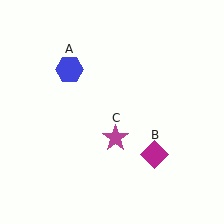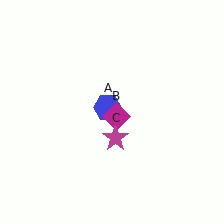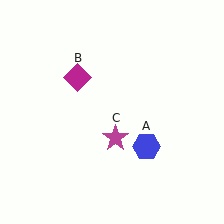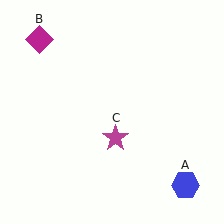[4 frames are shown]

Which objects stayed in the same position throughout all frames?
Magenta star (object C) remained stationary.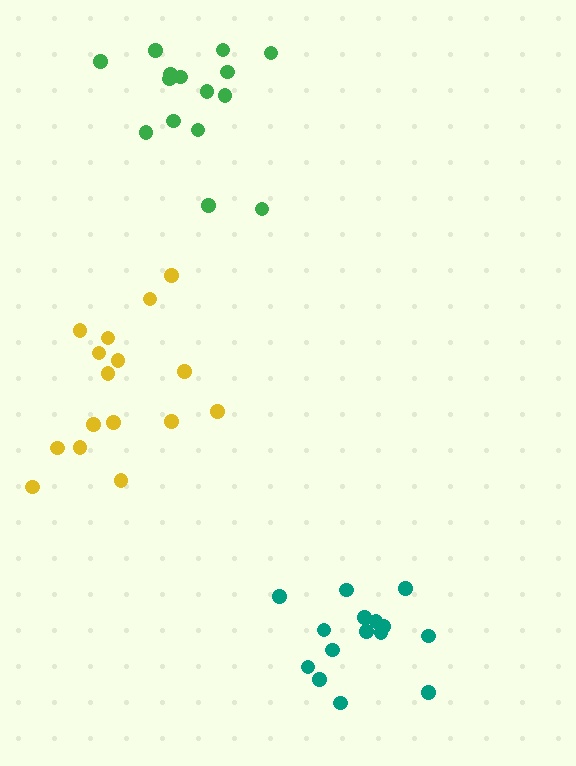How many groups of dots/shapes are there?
There are 3 groups.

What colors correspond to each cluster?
The clusters are colored: teal, yellow, green.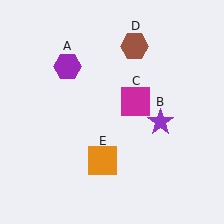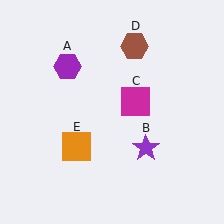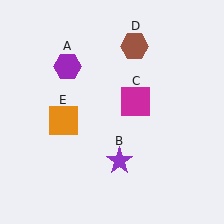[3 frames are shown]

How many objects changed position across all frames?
2 objects changed position: purple star (object B), orange square (object E).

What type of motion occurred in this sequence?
The purple star (object B), orange square (object E) rotated clockwise around the center of the scene.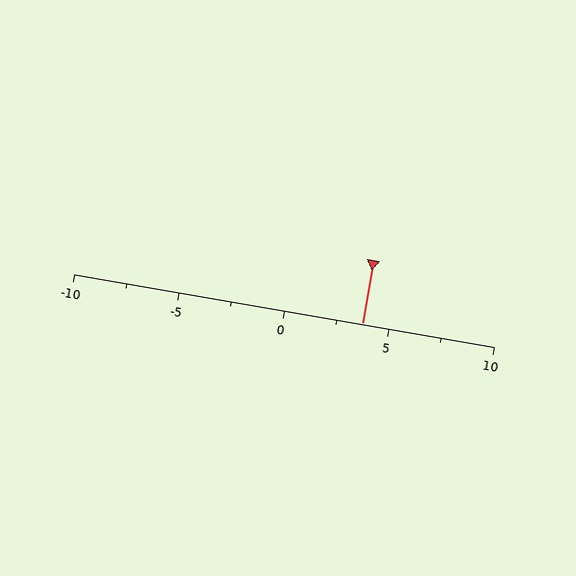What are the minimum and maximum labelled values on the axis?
The axis runs from -10 to 10.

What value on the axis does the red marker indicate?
The marker indicates approximately 3.8.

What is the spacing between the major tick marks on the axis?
The major ticks are spaced 5 apart.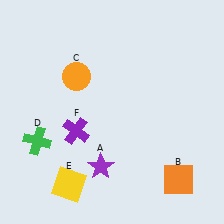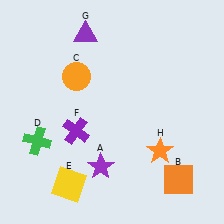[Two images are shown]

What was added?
A purple triangle (G), an orange star (H) were added in Image 2.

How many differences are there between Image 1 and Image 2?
There are 2 differences between the two images.